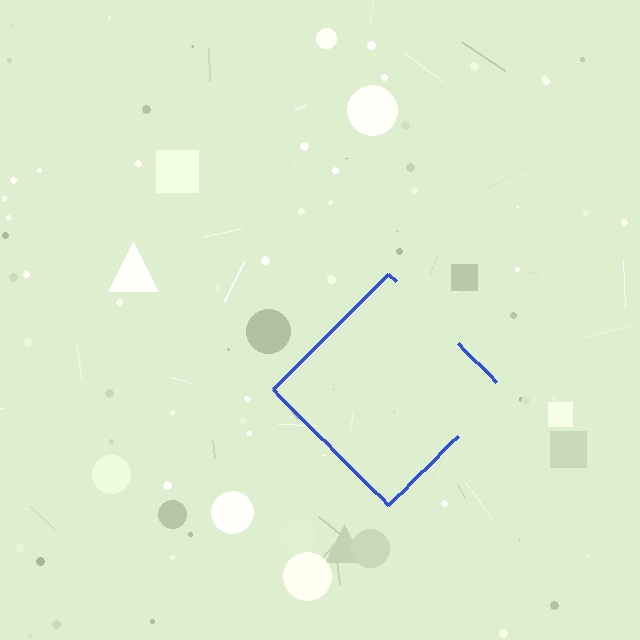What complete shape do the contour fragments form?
The contour fragments form a diamond.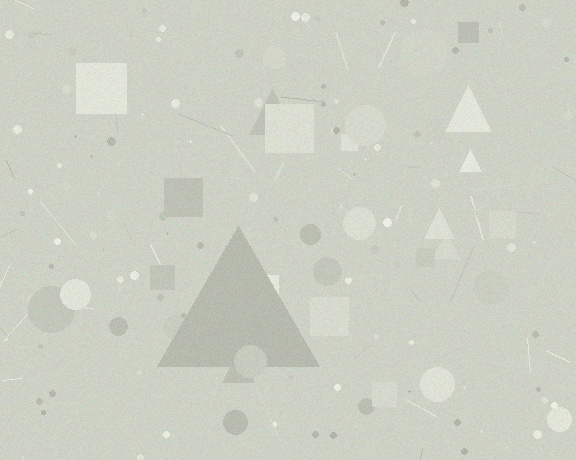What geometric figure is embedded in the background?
A triangle is embedded in the background.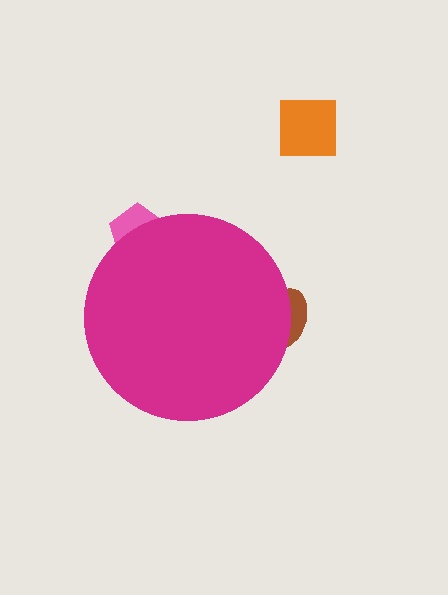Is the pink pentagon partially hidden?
Yes, the pink pentagon is partially hidden behind the magenta circle.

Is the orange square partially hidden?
No, the orange square is fully visible.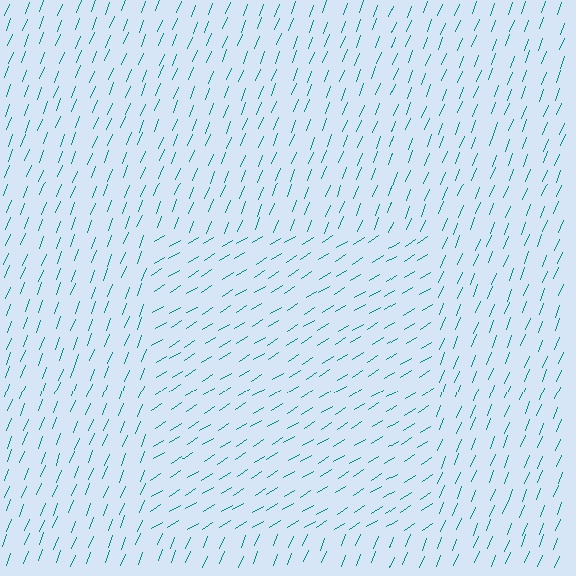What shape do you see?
I see a rectangle.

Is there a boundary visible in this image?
Yes, there is a texture boundary formed by a change in line orientation.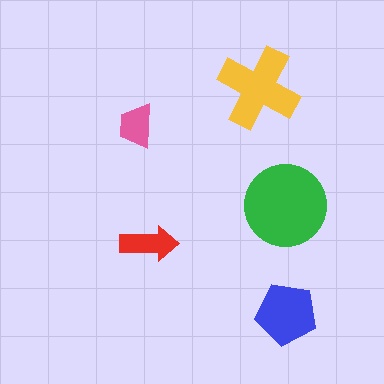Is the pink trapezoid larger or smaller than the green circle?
Smaller.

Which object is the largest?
The green circle.